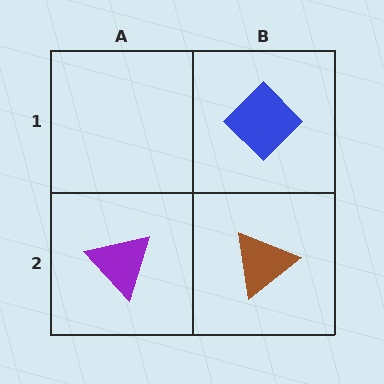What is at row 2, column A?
A purple triangle.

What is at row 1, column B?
A blue diamond.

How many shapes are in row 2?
2 shapes.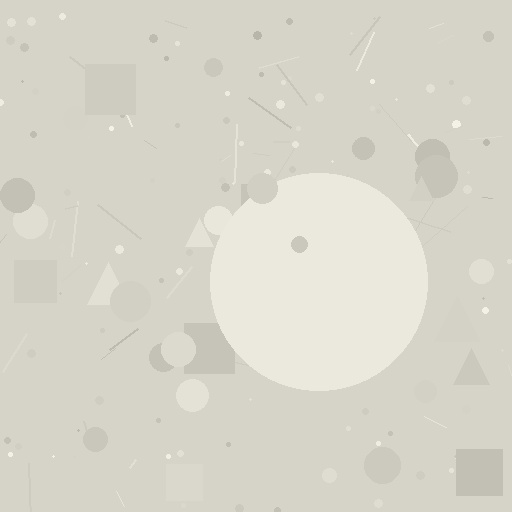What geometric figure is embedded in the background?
A circle is embedded in the background.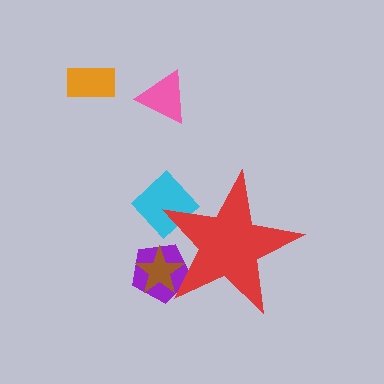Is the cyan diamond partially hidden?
Yes, the cyan diamond is partially hidden behind the red star.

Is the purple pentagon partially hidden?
Yes, the purple pentagon is partially hidden behind the red star.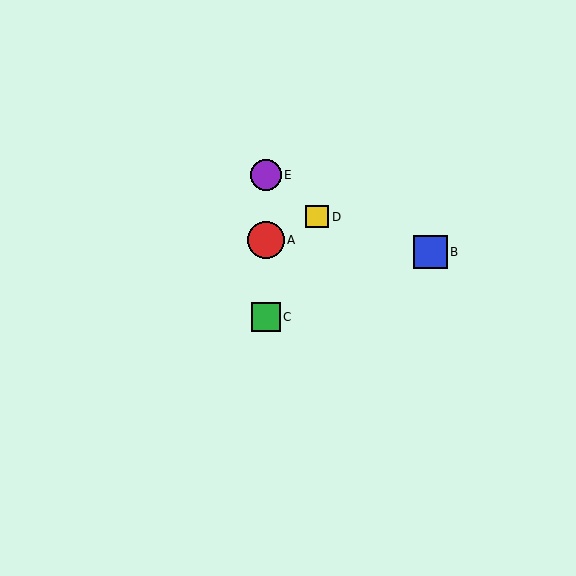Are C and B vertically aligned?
No, C is at x≈266 and B is at x≈430.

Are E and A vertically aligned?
Yes, both are at x≈266.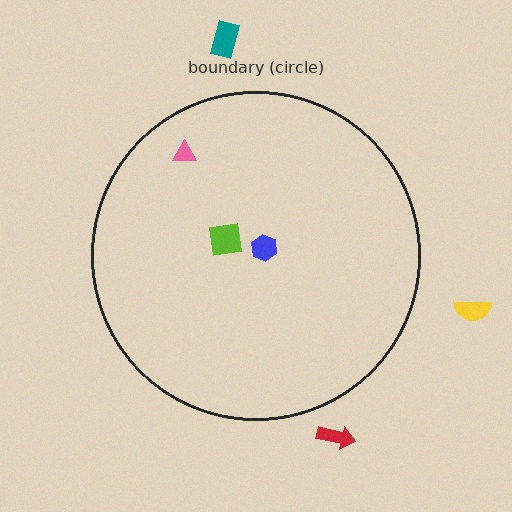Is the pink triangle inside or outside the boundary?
Inside.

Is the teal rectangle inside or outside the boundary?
Outside.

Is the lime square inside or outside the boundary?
Inside.